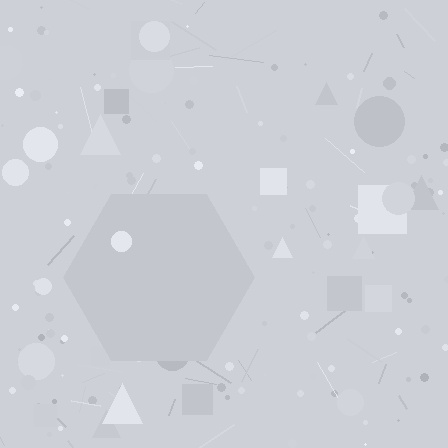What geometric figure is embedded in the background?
A hexagon is embedded in the background.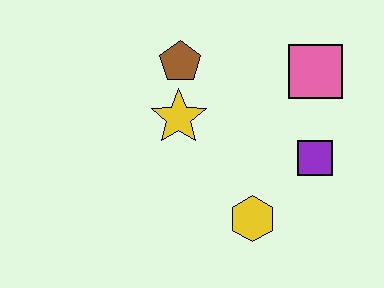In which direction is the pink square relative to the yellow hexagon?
The pink square is above the yellow hexagon.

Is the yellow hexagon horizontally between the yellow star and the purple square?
Yes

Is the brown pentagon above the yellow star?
Yes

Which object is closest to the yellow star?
The brown pentagon is closest to the yellow star.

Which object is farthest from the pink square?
The yellow hexagon is farthest from the pink square.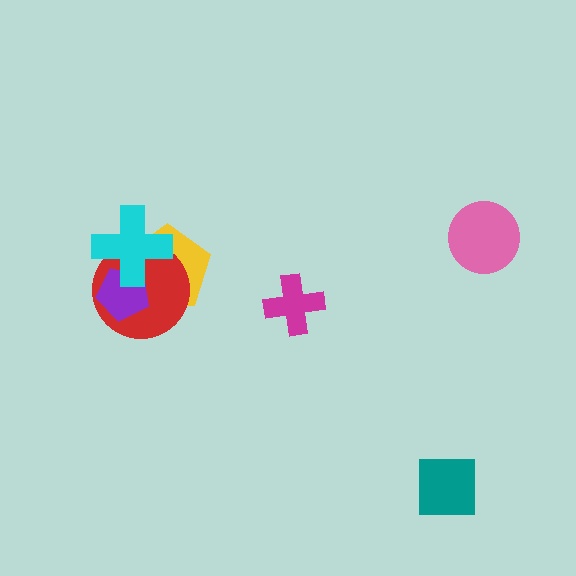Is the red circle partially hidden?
Yes, it is partially covered by another shape.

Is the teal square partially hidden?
No, no other shape covers it.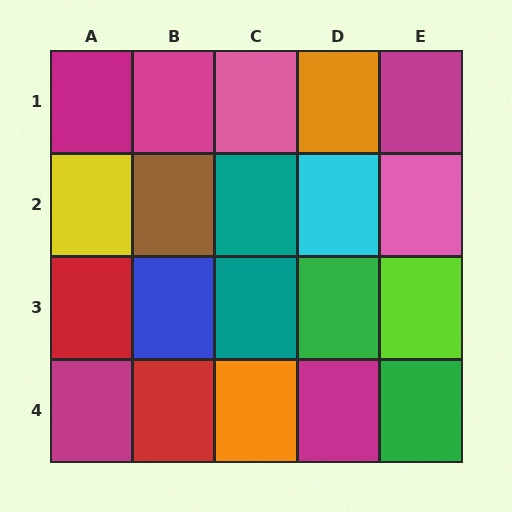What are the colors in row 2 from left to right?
Yellow, brown, teal, cyan, pink.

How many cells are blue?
1 cell is blue.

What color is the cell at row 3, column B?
Blue.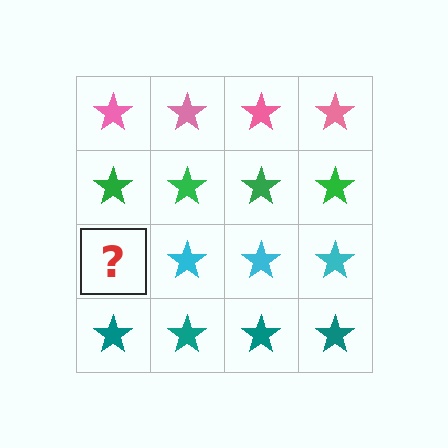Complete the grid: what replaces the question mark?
The question mark should be replaced with a cyan star.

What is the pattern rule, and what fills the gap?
The rule is that each row has a consistent color. The gap should be filled with a cyan star.